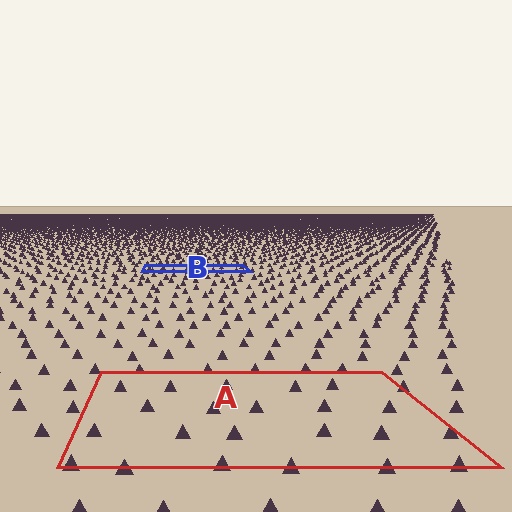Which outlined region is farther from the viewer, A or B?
Region B is farther from the viewer — the texture elements inside it appear smaller and more densely packed.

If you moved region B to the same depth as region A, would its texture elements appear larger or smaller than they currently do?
They would appear larger. At a closer depth, the same texture elements are projected at a bigger on-screen size.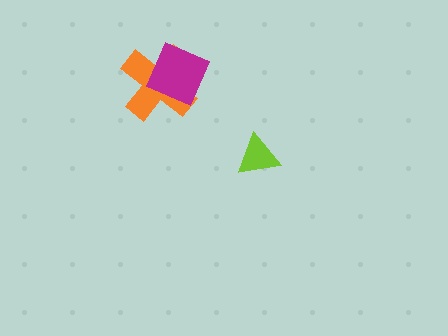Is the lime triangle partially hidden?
No, no other shape covers it.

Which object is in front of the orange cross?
The magenta diamond is in front of the orange cross.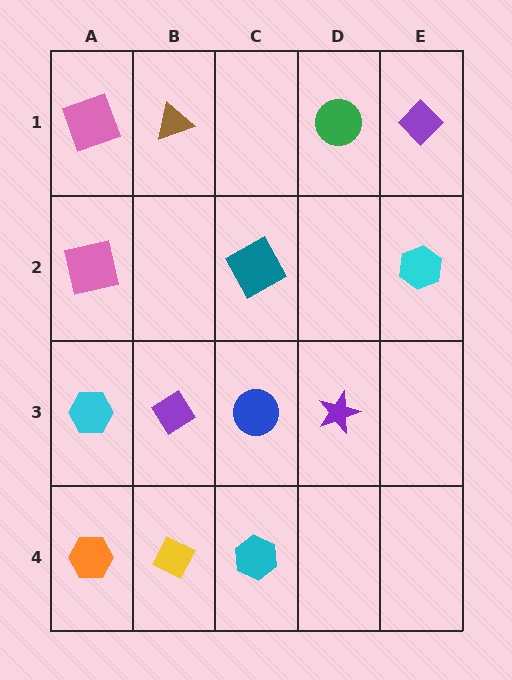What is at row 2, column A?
A pink square.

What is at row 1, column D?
A green circle.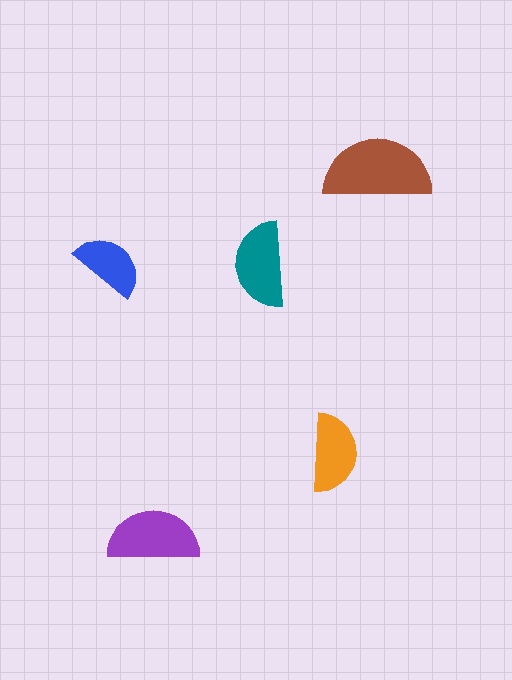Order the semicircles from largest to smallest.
the brown one, the purple one, the teal one, the orange one, the blue one.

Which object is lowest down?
The purple semicircle is bottommost.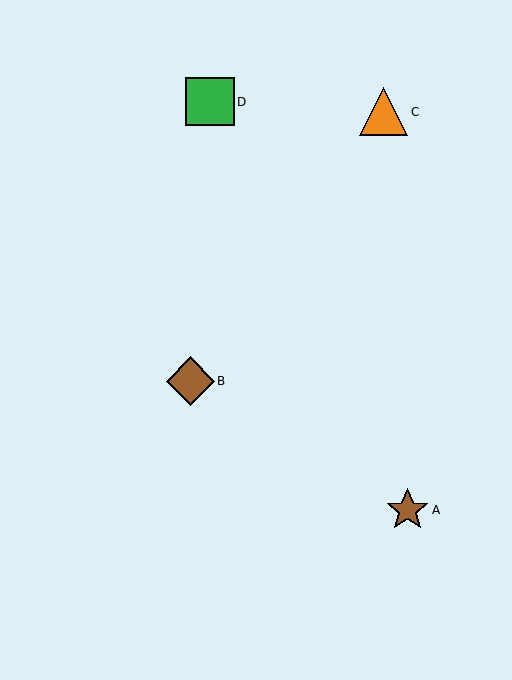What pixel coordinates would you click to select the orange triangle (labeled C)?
Click at (384, 112) to select the orange triangle C.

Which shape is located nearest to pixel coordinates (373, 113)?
The orange triangle (labeled C) at (384, 112) is nearest to that location.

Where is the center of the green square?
The center of the green square is at (210, 102).